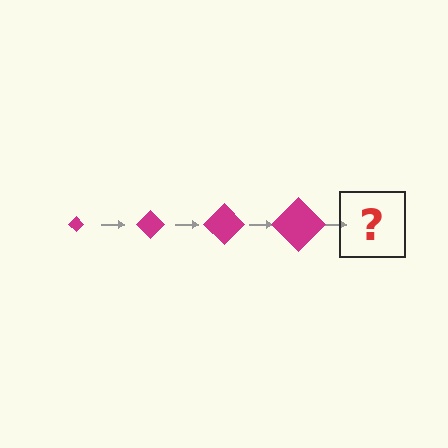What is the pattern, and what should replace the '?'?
The pattern is that the diamond gets progressively larger each step. The '?' should be a magenta diamond, larger than the previous one.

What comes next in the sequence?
The next element should be a magenta diamond, larger than the previous one.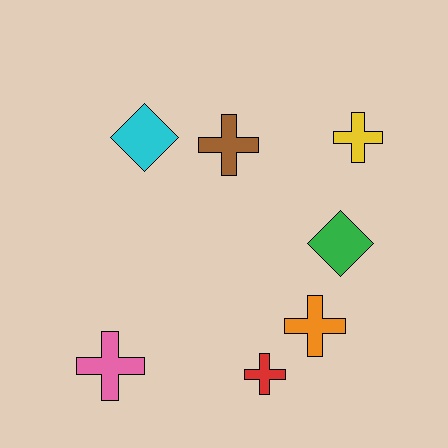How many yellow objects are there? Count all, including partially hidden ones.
There is 1 yellow object.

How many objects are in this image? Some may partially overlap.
There are 7 objects.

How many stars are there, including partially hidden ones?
There are no stars.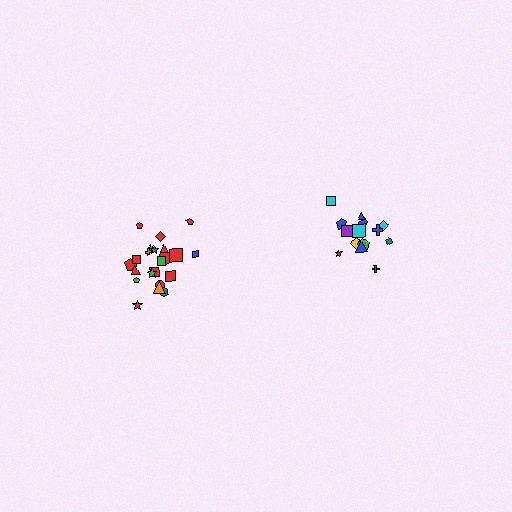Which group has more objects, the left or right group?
The left group.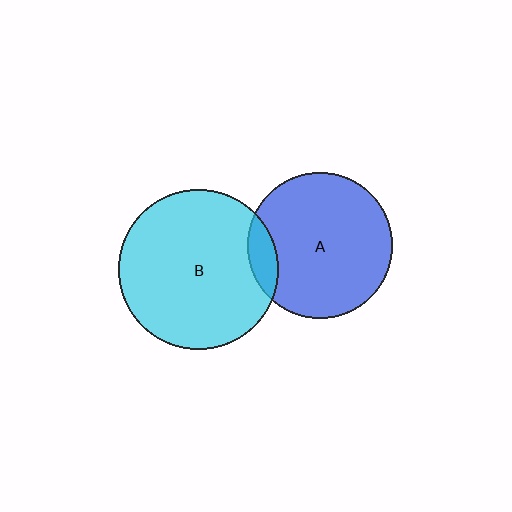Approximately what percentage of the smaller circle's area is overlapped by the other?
Approximately 10%.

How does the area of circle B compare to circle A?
Approximately 1.2 times.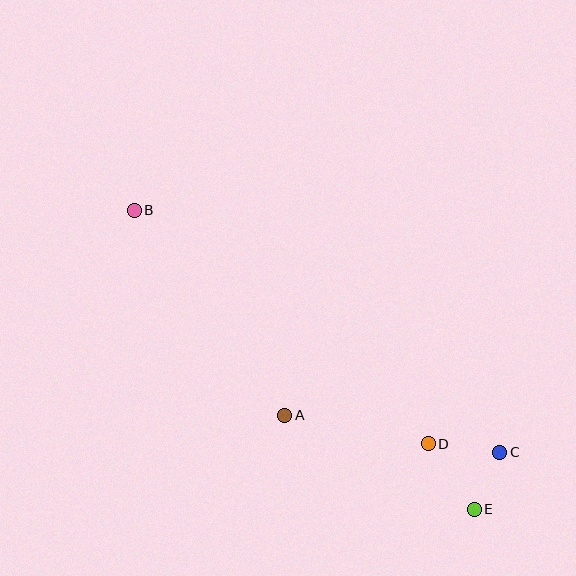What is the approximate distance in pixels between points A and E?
The distance between A and E is approximately 212 pixels.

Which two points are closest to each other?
Points C and E are closest to each other.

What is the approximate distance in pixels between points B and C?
The distance between B and C is approximately 438 pixels.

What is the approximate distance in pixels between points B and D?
The distance between B and D is approximately 375 pixels.